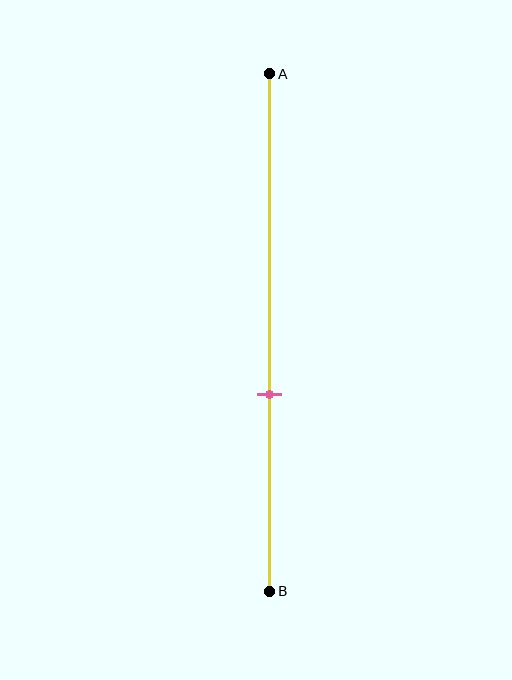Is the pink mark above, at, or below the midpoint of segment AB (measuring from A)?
The pink mark is below the midpoint of segment AB.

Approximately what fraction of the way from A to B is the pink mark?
The pink mark is approximately 60% of the way from A to B.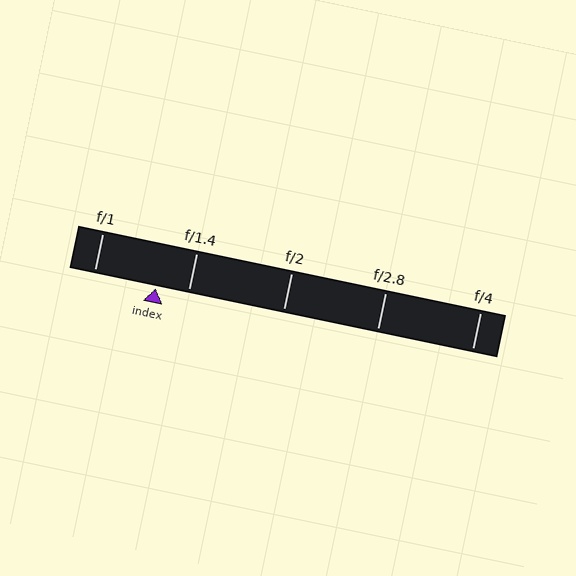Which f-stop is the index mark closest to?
The index mark is closest to f/1.4.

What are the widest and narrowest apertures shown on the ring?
The widest aperture shown is f/1 and the narrowest is f/4.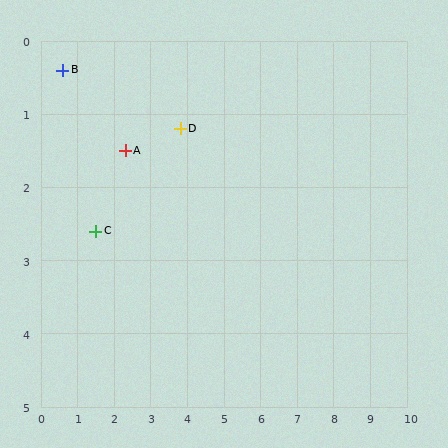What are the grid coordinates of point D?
Point D is at approximately (3.8, 1.2).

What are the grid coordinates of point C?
Point C is at approximately (1.5, 2.6).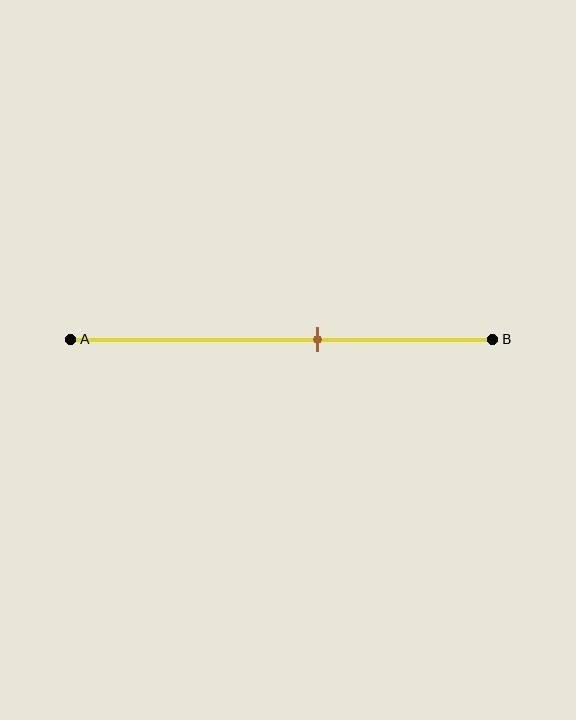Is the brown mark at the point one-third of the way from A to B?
No, the mark is at about 60% from A, not at the 33% one-third point.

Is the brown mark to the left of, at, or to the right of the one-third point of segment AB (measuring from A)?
The brown mark is to the right of the one-third point of segment AB.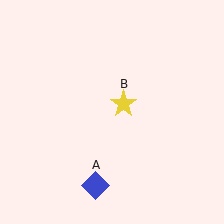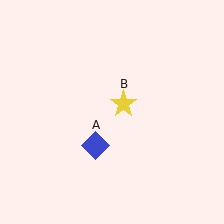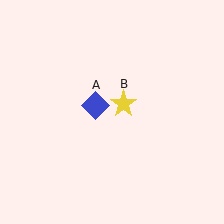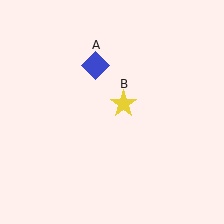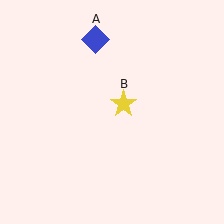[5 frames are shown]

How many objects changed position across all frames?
1 object changed position: blue diamond (object A).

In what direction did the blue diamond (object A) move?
The blue diamond (object A) moved up.